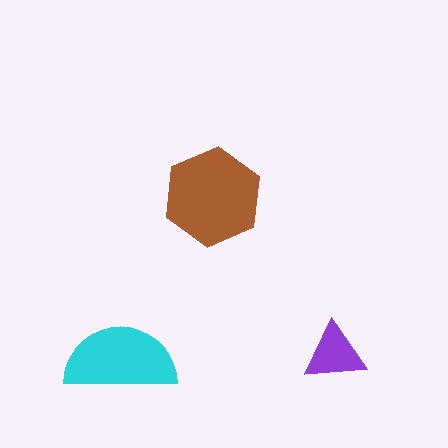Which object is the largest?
The brown hexagon.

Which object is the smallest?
The purple triangle.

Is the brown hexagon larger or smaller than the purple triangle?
Larger.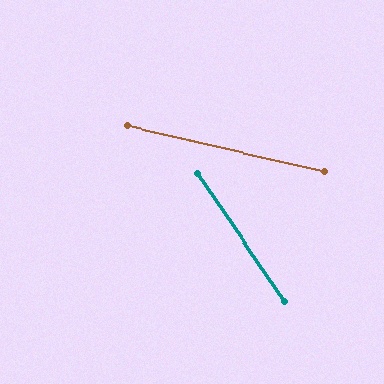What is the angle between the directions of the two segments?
Approximately 43 degrees.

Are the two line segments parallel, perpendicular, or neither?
Neither parallel nor perpendicular — they differ by about 43°.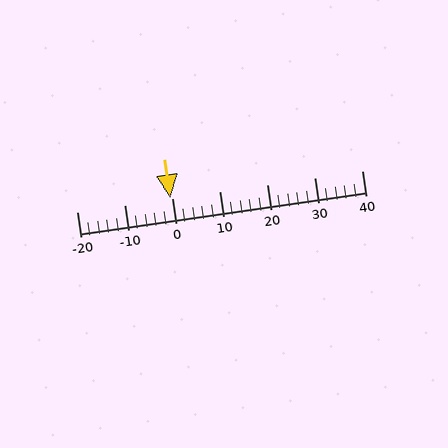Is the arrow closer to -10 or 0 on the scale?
The arrow is closer to 0.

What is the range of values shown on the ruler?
The ruler shows values from -20 to 40.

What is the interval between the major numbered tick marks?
The major tick marks are spaced 10 units apart.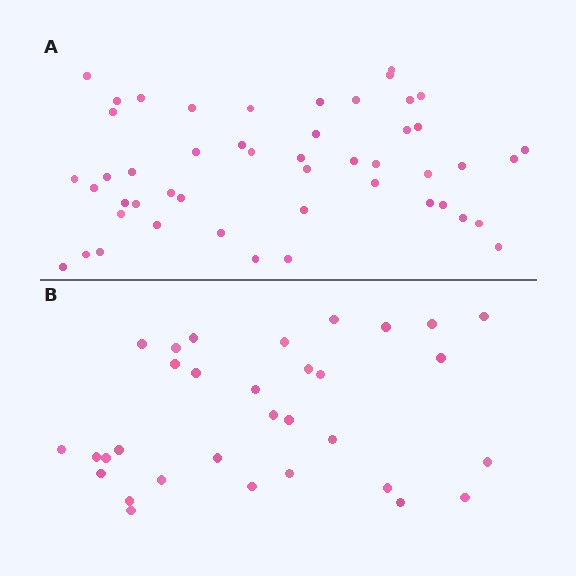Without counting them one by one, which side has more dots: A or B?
Region A (the top region) has more dots.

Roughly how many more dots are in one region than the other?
Region A has approximately 15 more dots than region B.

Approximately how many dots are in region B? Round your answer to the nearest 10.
About 30 dots. (The exact count is 32, which rounds to 30.)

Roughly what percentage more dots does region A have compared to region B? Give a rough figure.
About 55% more.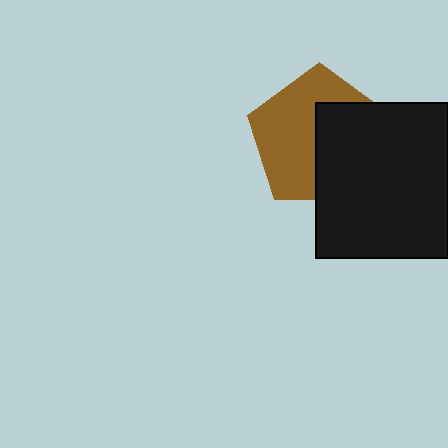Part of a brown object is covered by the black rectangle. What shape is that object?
It is a pentagon.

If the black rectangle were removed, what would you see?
You would see the complete brown pentagon.